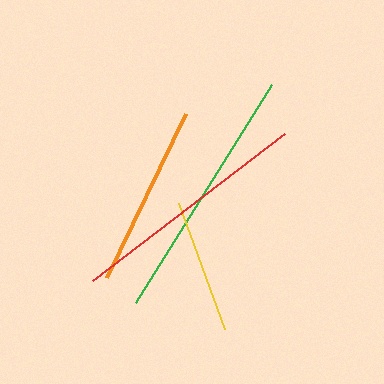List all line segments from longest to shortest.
From longest to shortest: green, red, orange, yellow.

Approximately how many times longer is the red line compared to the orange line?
The red line is approximately 1.3 times the length of the orange line.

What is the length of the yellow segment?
The yellow segment is approximately 133 pixels long.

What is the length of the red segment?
The red segment is approximately 242 pixels long.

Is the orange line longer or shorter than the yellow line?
The orange line is longer than the yellow line.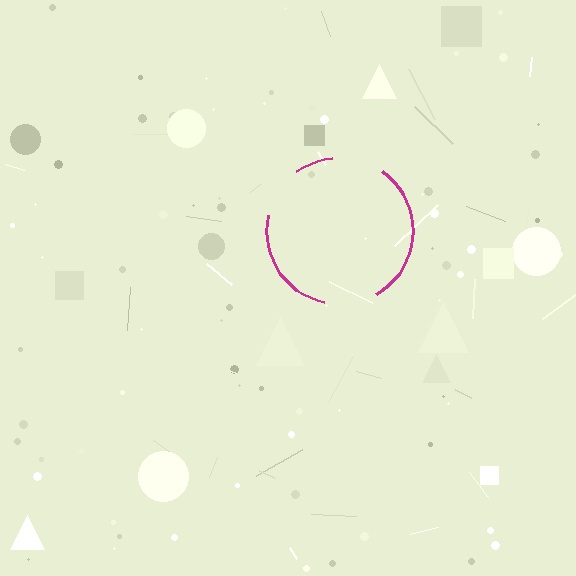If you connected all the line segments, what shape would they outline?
They would outline a circle.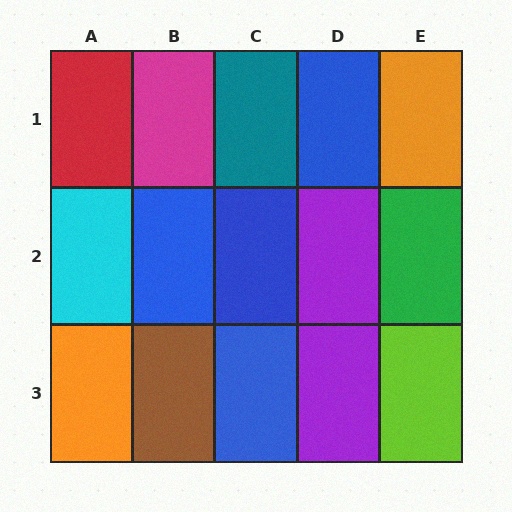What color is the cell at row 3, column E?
Lime.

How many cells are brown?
1 cell is brown.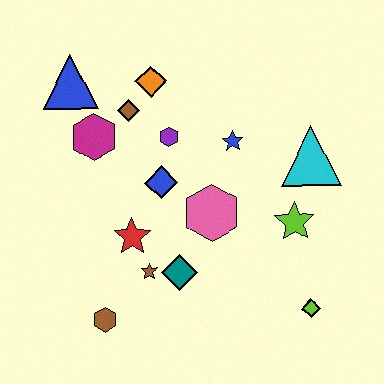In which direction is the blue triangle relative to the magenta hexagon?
The blue triangle is above the magenta hexagon.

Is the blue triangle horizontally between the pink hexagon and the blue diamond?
No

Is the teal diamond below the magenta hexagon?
Yes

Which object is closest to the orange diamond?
The brown diamond is closest to the orange diamond.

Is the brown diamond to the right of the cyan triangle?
No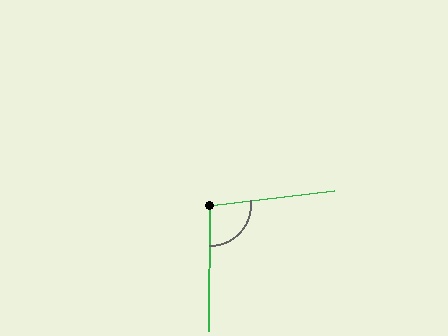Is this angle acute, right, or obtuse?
It is obtuse.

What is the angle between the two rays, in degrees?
Approximately 97 degrees.